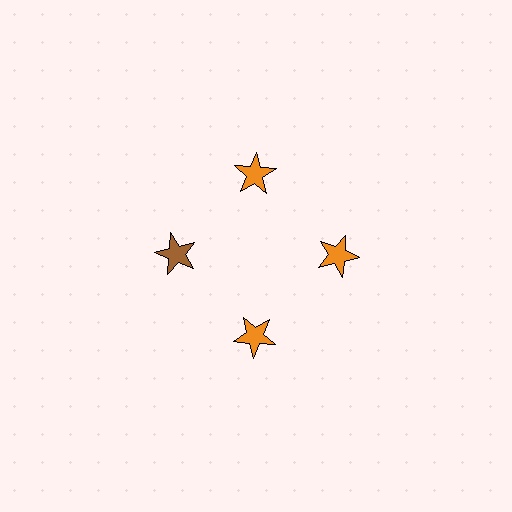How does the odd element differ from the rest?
It has a different color: brown instead of orange.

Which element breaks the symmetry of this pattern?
The brown star at roughly the 9 o'clock position breaks the symmetry. All other shapes are orange stars.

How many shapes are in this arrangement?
There are 4 shapes arranged in a ring pattern.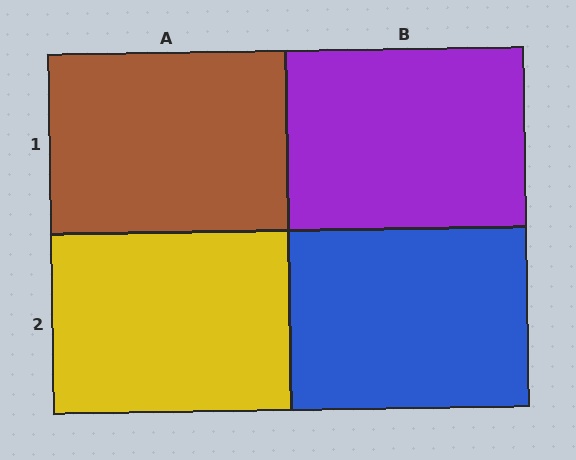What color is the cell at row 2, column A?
Yellow.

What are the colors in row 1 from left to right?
Brown, purple.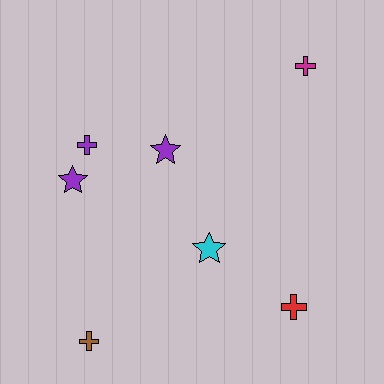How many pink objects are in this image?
There are no pink objects.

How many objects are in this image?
There are 7 objects.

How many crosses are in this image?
There are 4 crosses.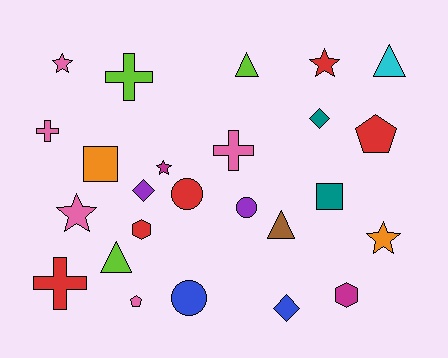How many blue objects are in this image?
There are 2 blue objects.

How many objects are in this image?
There are 25 objects.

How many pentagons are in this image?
There are 2 pentagons.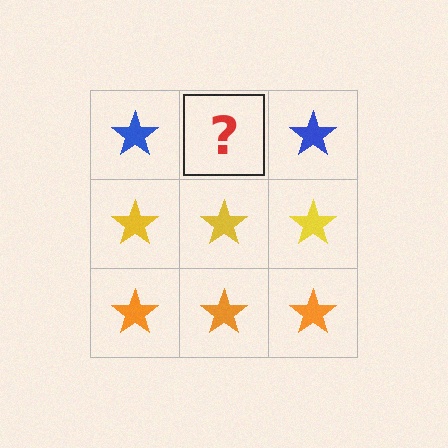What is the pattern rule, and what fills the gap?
The rule is that each row has a consistent color. The gap should be filled with a blue star.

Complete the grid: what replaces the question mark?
The question mark should be replaced with a blue star.